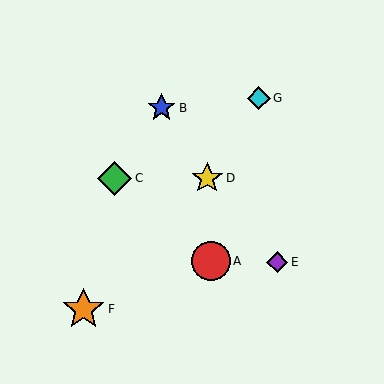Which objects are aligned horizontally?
Objects C, D are aligned horizontally.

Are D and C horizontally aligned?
Yes, both are at y≈178.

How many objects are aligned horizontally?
2 objects (C, D) are aligned horizontally.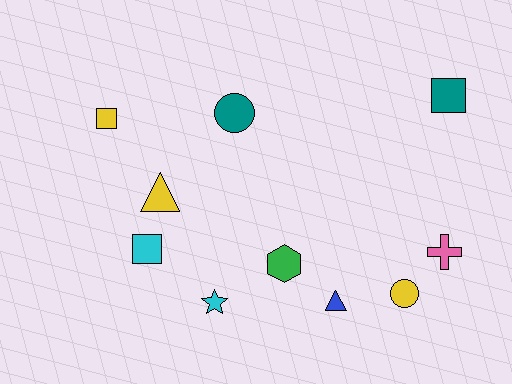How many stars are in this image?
There is 1 star.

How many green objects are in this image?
There is 1 green object.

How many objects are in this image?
There are 10 objects.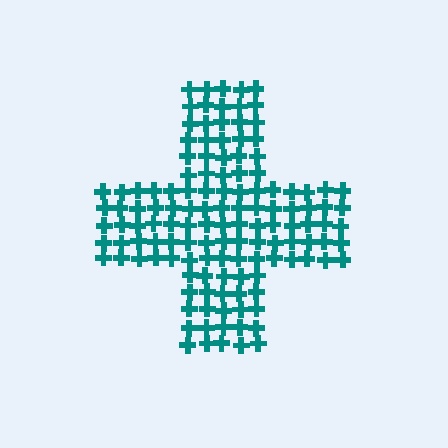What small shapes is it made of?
It is made of small crosses.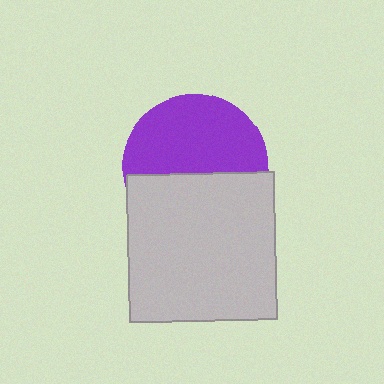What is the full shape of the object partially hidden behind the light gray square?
The partially hidden object is a purple circle.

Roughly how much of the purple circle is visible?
About half of it is visible (roughly 56%).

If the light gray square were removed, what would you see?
You would see the complete purple circle.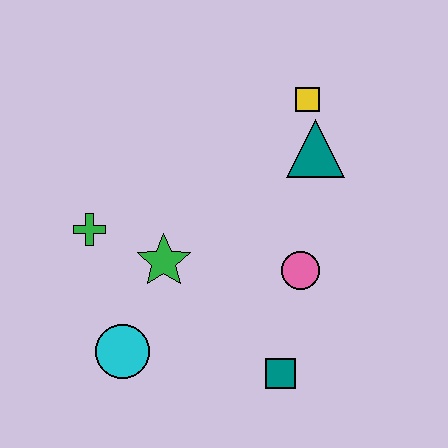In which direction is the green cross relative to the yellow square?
The green cross is to the left of the yellow square.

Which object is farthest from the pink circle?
The green cross is farthest from the pink circle.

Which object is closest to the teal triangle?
The yellow square is closest to the teal triangle.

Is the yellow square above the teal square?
Yes